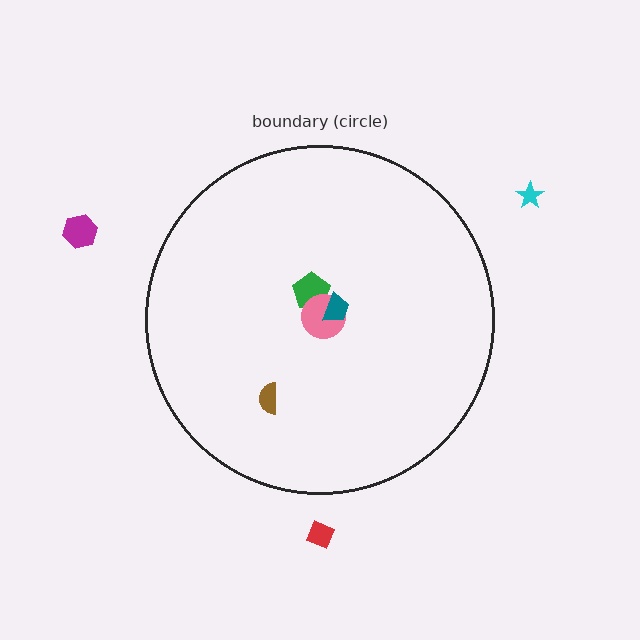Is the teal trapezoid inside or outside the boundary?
Inside.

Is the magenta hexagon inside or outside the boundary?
Outside.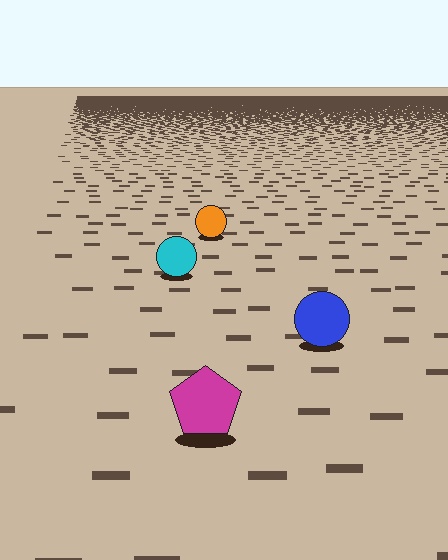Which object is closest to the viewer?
The magenta pentagon is closest. The texture marks near it are larger and more spread out.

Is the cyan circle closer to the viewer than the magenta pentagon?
No. The magenta pentagon is closer — you can tell from the texture gradient: the ground texture is coarser near it.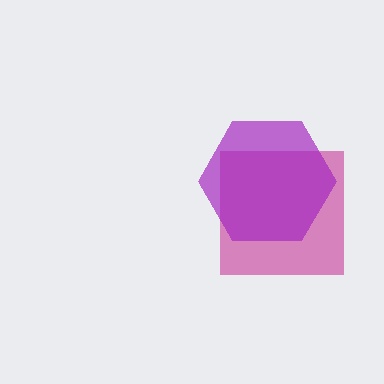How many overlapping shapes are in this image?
There are 2 overlapping shapes in the image.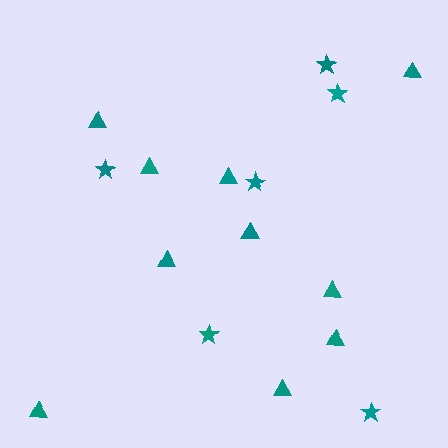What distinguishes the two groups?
There are 2 groups: one group of stars (6) and one group of triangles (10).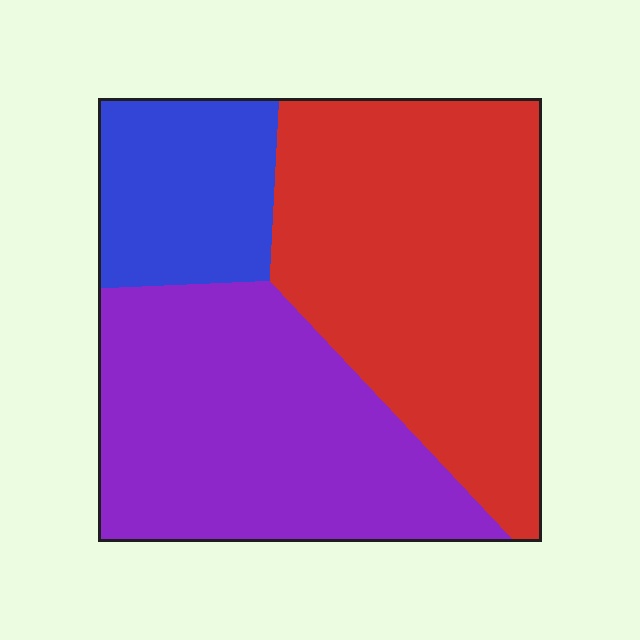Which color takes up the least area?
Blue, at roughly 15%.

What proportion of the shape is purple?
Purple takes up between a third and a half of the shape.